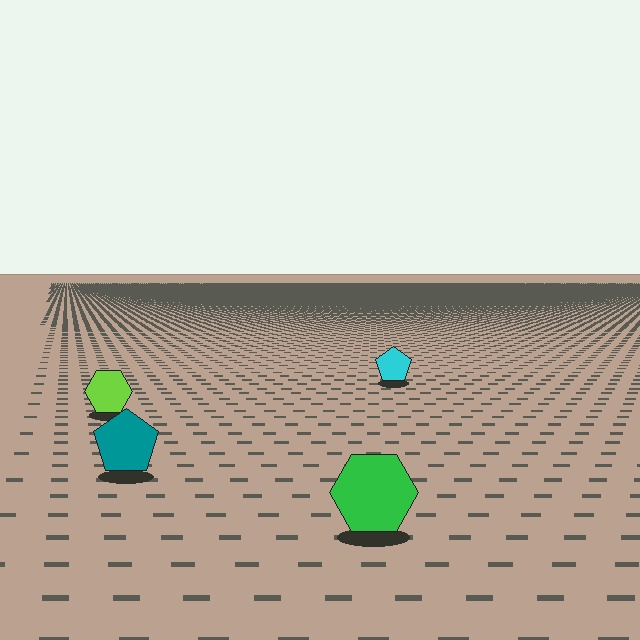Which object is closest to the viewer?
The green hexagon is closest. The texture marks near it are larger and more spread out.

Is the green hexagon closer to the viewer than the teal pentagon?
Yes. The green hexagon is closer — you can tell from the texture gradient: the ground texture is coarser near it.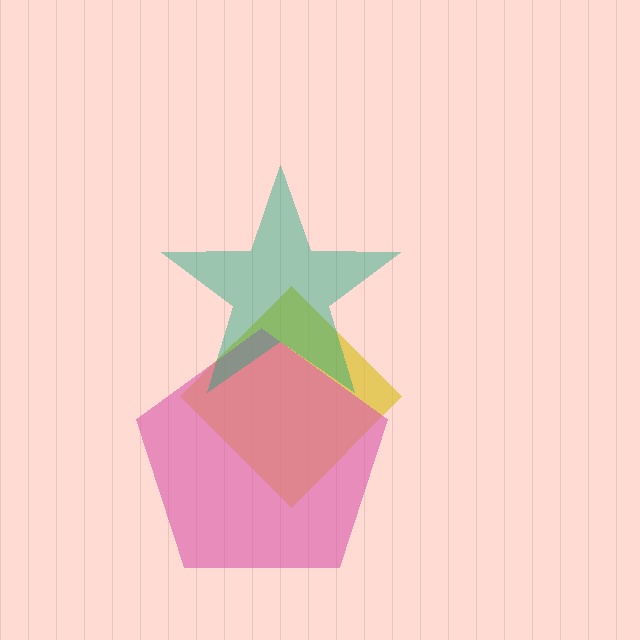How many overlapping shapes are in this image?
There are 3 overlapping shapes in the image.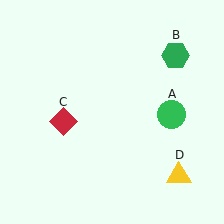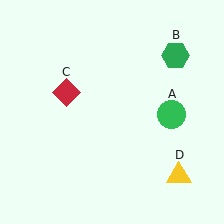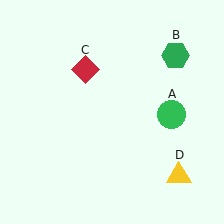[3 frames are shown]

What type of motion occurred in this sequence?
The red diamond (object C) rotated clockwise around the center of the scene.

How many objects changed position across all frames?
1 object changed position: red diamond (object C).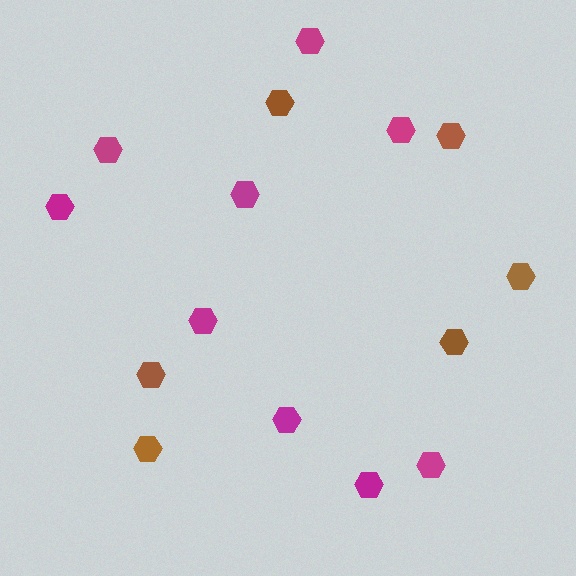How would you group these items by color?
There are 2 groups: one group of brown hexagons (6) and one group of magenta hexagons (9).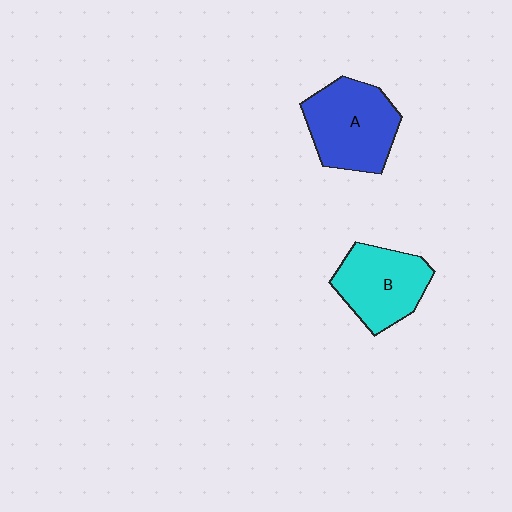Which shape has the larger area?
Shape A (blue).